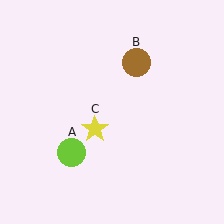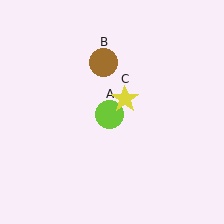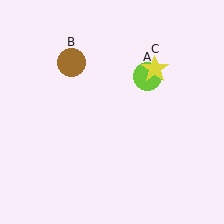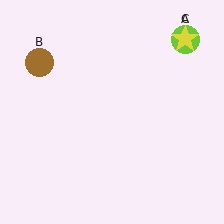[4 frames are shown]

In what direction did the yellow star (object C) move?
The yellow star (object C) moved up and to the right.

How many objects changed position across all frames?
3 objects changed position: lime circle (object A), brown circle (object B), yellow star (object C).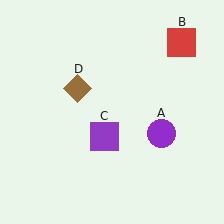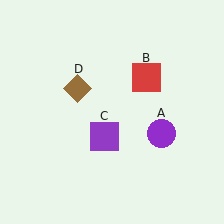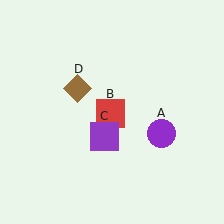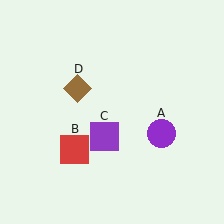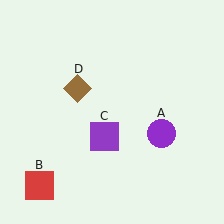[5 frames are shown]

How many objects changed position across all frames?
1 object changed position: red square (object B).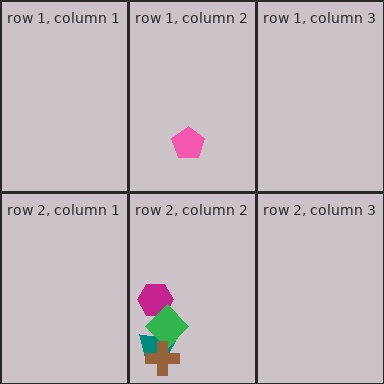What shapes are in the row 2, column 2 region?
The teal trapezoid, the magenta hexagon, the green diamond, the brown cross.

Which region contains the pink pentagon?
The row 1, column 2 region.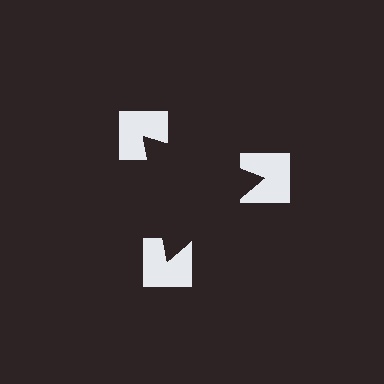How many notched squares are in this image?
There are 3 — one at each vertex of the illusory triangle.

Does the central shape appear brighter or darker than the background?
It typically appears slightly darker than the background, even though no actual brightness change is drawn.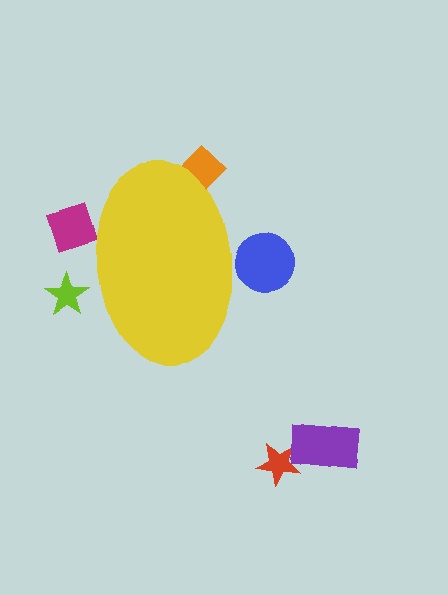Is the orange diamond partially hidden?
Yes, the orange diamond is partially hidden behind the yellow ellipse.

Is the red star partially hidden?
No, the red star is fully visible.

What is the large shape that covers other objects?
A yellow ellipse.